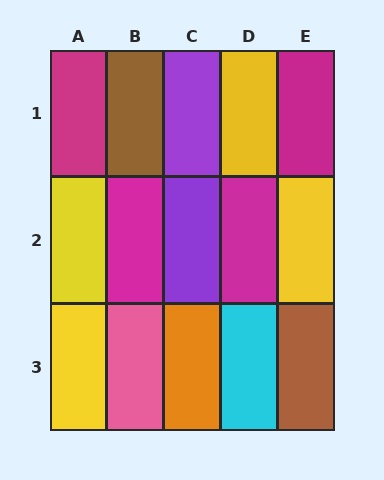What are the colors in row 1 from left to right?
Magenta, brown, purple, yellow, magenta.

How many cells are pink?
1 cell is pink.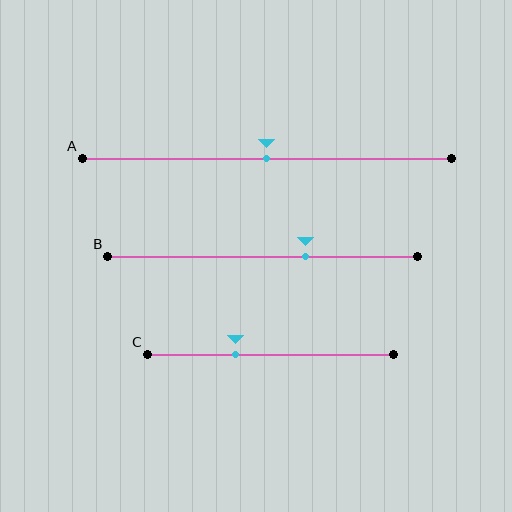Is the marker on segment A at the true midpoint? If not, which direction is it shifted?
Yes, the marker on segment A is at the true midpoint.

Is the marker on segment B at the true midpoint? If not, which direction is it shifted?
No, the marker on segment B is shifted to the right by about 14% of the segment length.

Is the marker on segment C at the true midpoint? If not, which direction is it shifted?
No, the marker on segment C is shifted to the left by about 14% of the segment length.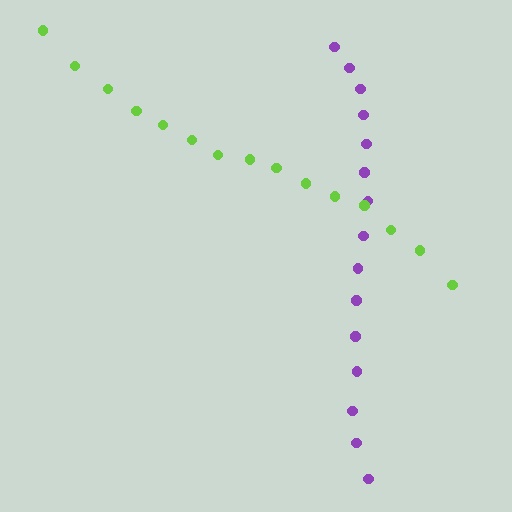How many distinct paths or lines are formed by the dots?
There are 2 distinct paths.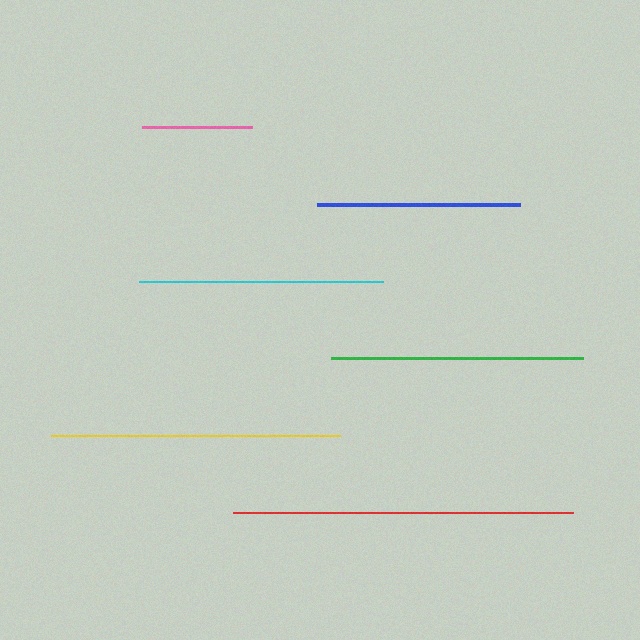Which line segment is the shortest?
The pink line is the shortest at approximately 110 pixels.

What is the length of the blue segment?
The blue segment is approximately 203 pixels long.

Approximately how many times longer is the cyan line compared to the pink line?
The cyan line is approximately 2.2 times the length of the pink line.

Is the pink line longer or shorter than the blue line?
The blue line is longer than the pink line.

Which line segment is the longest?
The red line is the longest at approximately 340 pixels.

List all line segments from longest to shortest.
From longest to shortest: red, yellow, green, cyan, blue, pink.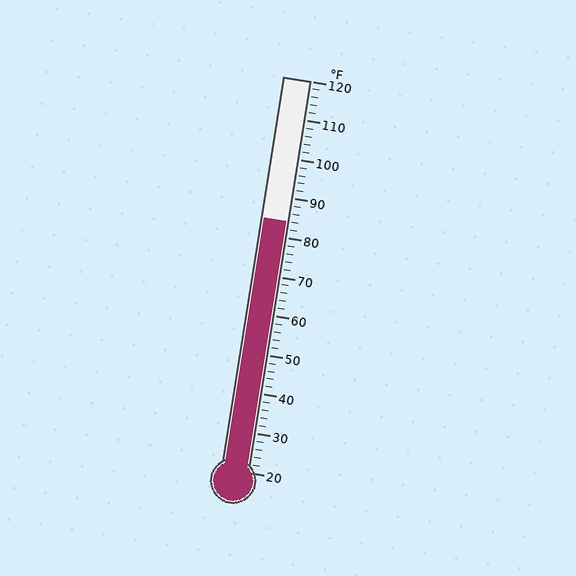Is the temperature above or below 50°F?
The temperature is above 50°F.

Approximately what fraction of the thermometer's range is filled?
The thermometer is filled to approximately 65% of its range.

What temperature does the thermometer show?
The thermometer shows approximately 84°F.